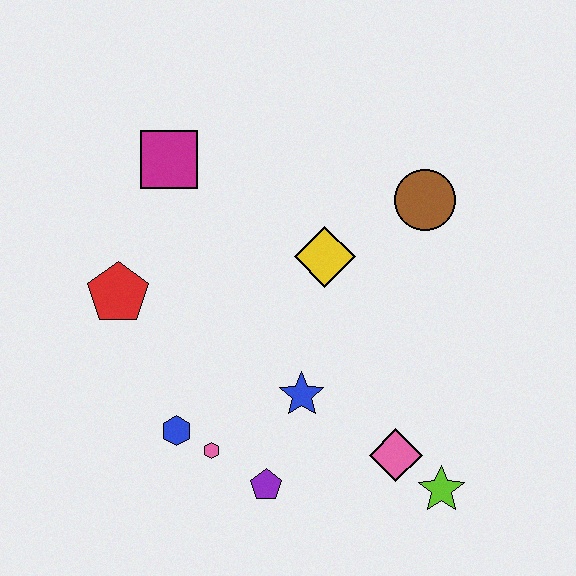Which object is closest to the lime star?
The pink diamond is closest to the lime star.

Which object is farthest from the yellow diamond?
The lime star is farthest from the yellow diamond.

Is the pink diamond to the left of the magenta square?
No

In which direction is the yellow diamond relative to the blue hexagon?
The yellow diamond is above the blue hexagon.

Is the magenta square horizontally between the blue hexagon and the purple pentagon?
No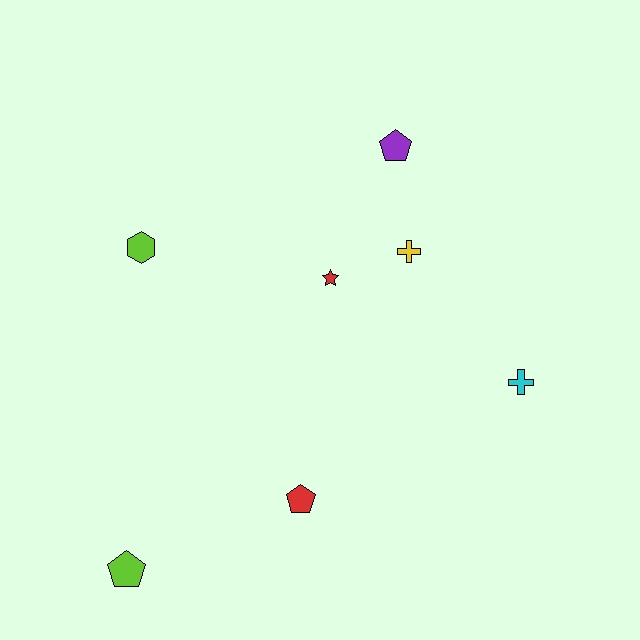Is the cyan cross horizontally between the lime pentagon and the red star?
No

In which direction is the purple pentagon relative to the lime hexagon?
The purple pentagon is to the right of the lime hexagon.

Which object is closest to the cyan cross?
The yellow cross is closest to the cyan cross.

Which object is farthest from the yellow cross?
The lime pentagon is farthest from the yellow cross.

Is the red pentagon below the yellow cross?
Yes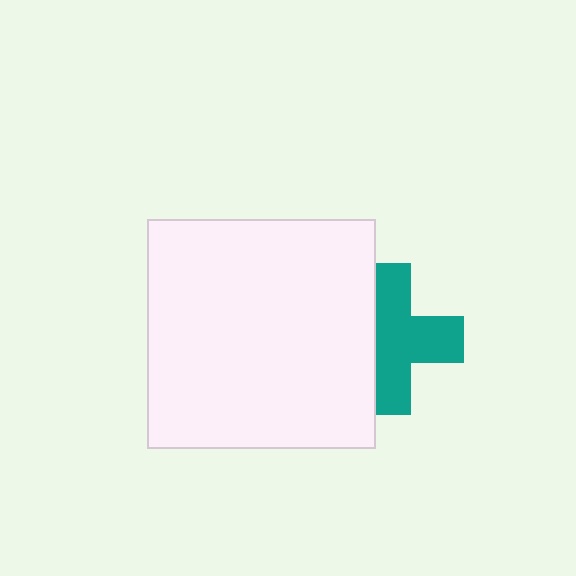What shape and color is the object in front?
The object in front is a white square.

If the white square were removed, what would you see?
You would see the complete teal cross.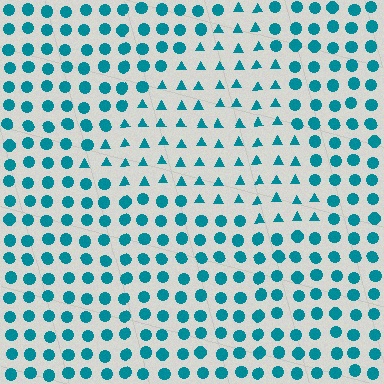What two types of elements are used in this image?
The image uses triangles inside the triangle region and circles outside it.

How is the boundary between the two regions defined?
The boundary is defined by a change in element shape: triangles inside vs. circles outside. All elements share the same color and spacing.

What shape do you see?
I see a triangle.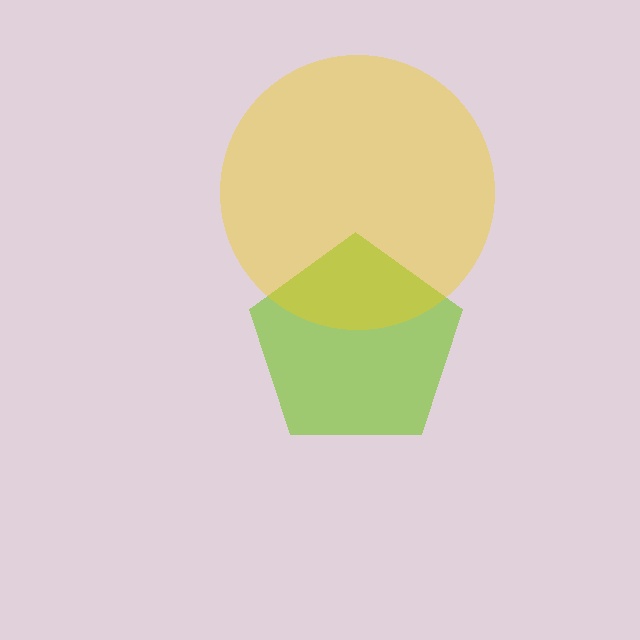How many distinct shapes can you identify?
There are 2 distinct shapes: a lime pentagon, a yellow circle.